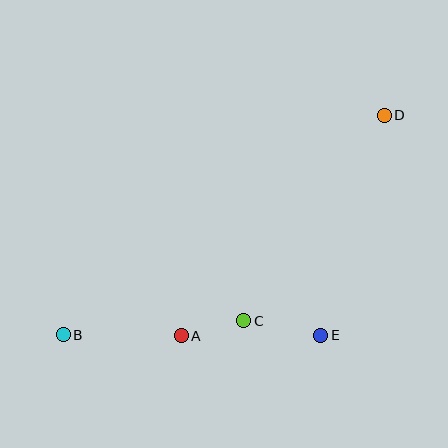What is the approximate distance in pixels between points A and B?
The distance between A and B is approximately 118 pixels.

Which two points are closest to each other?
Points A and C are closest to each other.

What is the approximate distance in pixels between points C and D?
The distance between C and D is approximately 249 pixels.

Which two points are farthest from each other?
Points B and D are farthest from each other.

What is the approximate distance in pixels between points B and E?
The distance between B and E is approximately 257 pixels.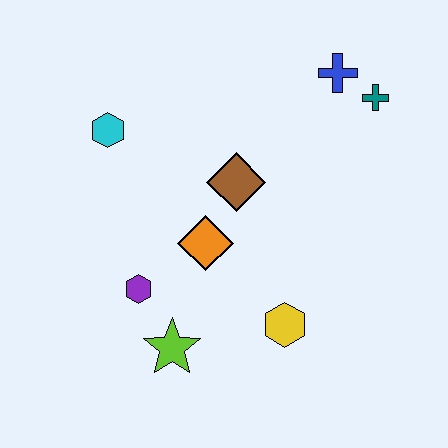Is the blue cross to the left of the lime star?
No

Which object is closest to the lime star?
The purple hexagon is closest to the lime star.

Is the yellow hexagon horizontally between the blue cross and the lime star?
Yes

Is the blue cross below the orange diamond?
No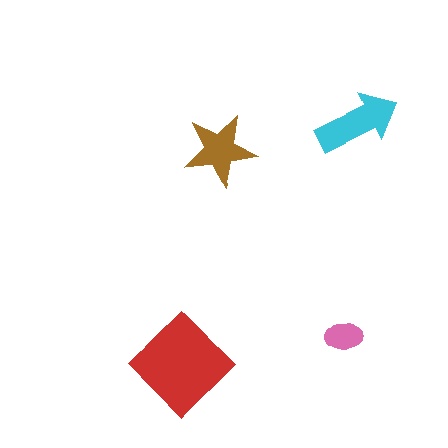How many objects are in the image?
There are 4 objects in the image.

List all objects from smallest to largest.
The pink ellipse, the brown star, the cyan arrow, the red diamond.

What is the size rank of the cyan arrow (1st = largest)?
2nd.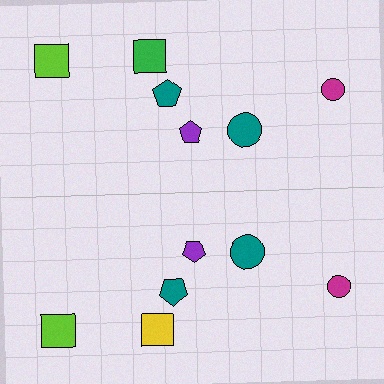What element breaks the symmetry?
The yellow square on the bottom side breaks the symmetry — its mirror counterpart is green.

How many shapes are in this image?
There are 12 shapes in this image.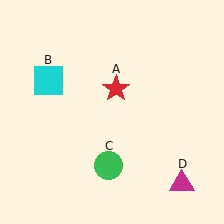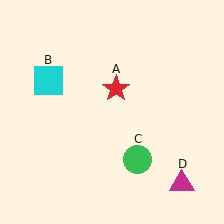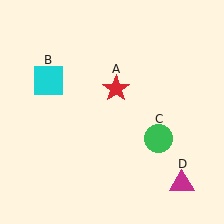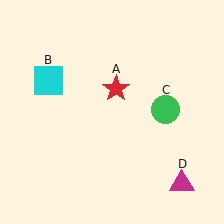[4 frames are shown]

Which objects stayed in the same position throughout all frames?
Red star (object A) and cyan square (object B) and magenta triangle (object D) remained stationary.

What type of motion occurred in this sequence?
The green circle (object C) rotated counterclockwise around the center of the scene.